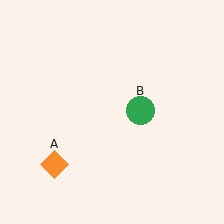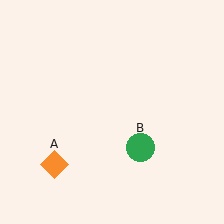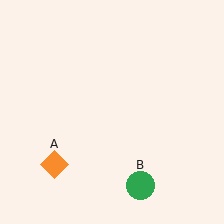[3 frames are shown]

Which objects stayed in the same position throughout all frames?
Orange diamond (object A) remained stationary.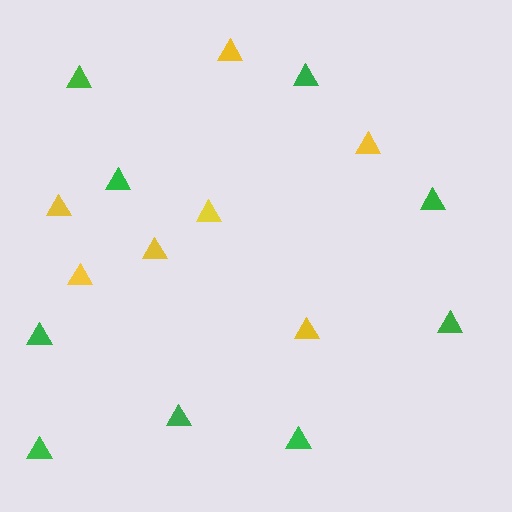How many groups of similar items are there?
There are 2 groups: one group of yellow triangles (7) and one group of green triangles (9).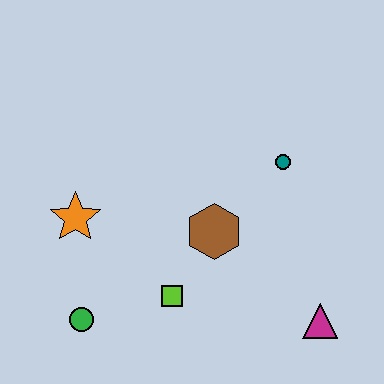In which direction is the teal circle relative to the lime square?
The teal circle is above the lime square.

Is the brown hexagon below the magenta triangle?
No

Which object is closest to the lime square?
The brown hexagon is closest to the lime square.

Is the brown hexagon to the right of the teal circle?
No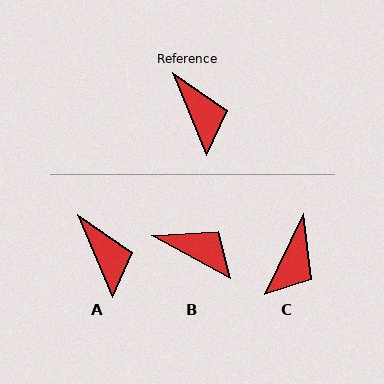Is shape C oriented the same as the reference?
No, it is off by about 48 degrees.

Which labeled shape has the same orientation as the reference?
A.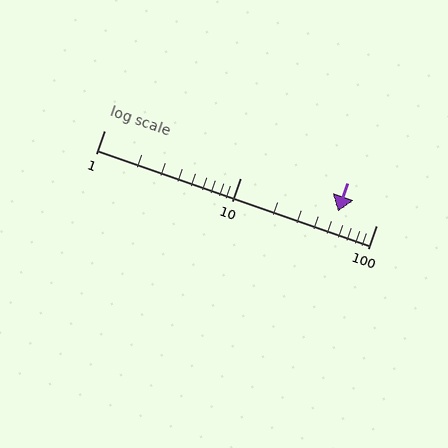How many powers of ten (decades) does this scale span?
The scale spans 2 decades, from 1 to 100.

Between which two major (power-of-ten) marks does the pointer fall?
The pointer is between 10 and 100.